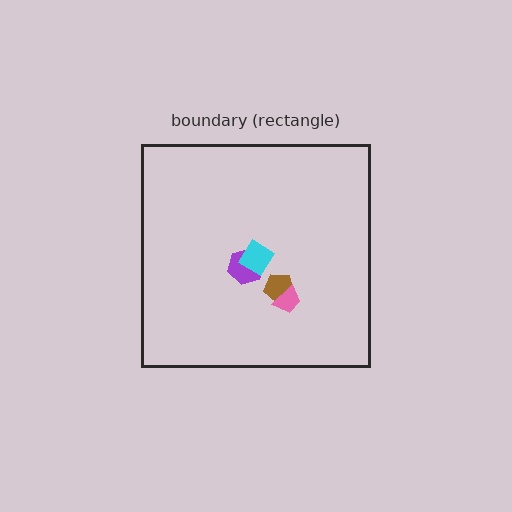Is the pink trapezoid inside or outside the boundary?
Inside.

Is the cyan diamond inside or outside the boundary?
Inside.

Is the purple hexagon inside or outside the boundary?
Inside.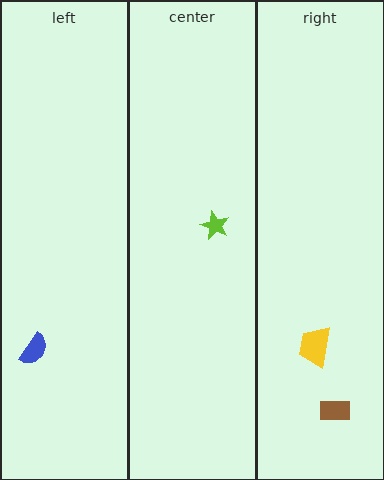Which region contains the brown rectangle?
The right region.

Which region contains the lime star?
The center region.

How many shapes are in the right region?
2.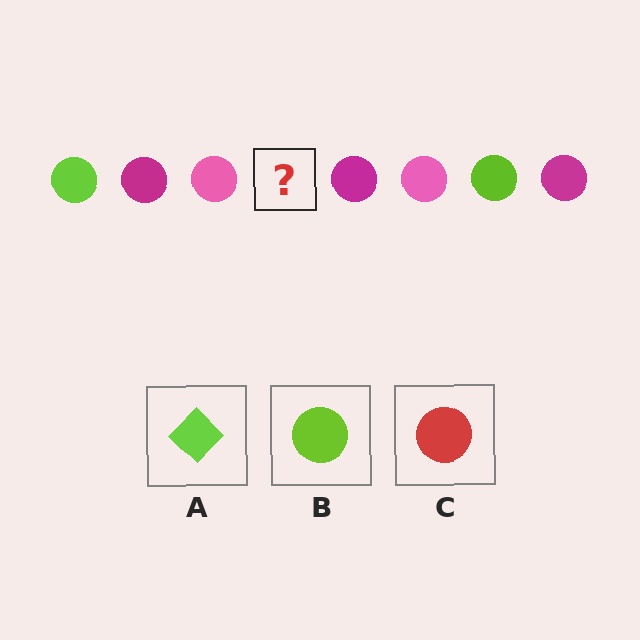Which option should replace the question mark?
Option B.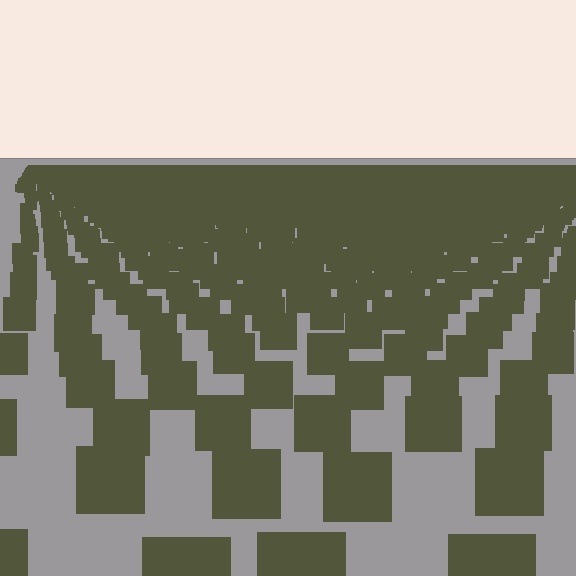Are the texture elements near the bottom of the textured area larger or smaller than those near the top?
Larger. Near the bottom, elements are closer to the viewer and appear at a bigger on-screen size.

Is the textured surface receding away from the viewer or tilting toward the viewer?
The surface is receding away from the viewer. Texture elements get smaller and denser toward the top.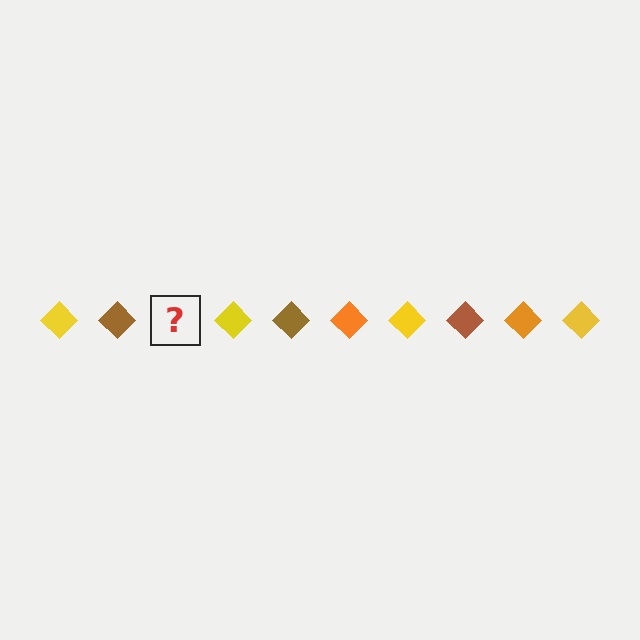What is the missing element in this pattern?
The missing element is an orange diamond.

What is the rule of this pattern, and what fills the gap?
The rule is that the pattern cycles through yellow, brown, orange diamonds. The gap should be filled with an orange diamond.